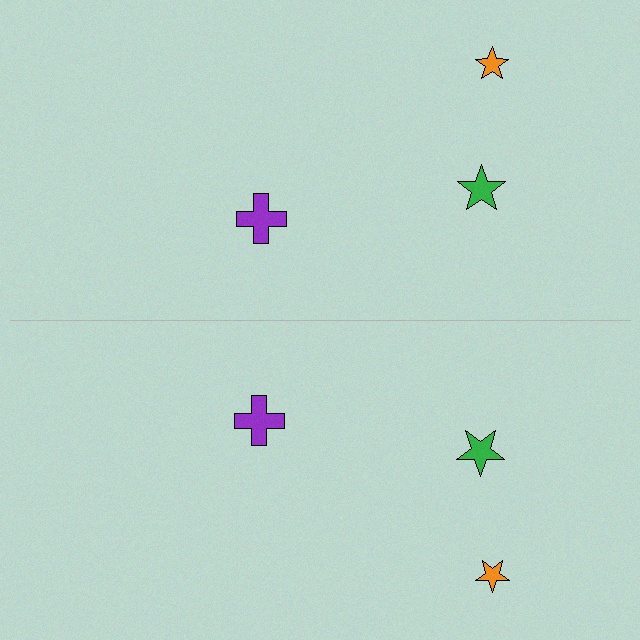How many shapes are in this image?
There are 6 shapes in this image.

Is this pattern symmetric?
Yes, this pattern has bilateral (reflection) symmetry.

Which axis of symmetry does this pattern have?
The pattern has a horizontal axis of symmetry running through the center of the image.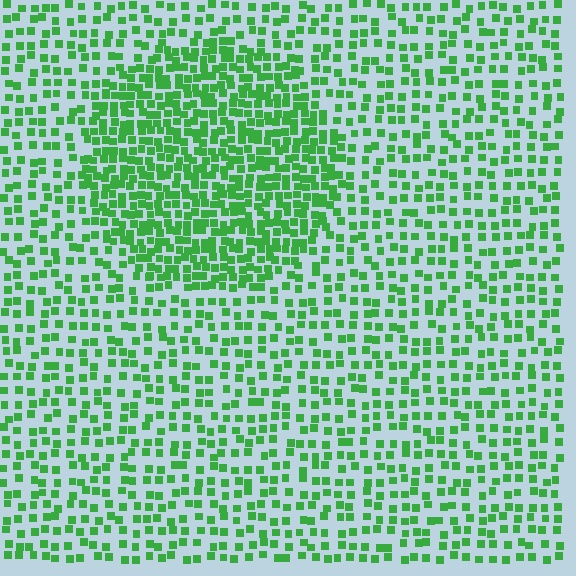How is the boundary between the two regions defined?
The boundary is defined by a change in element density (approximately 2.0x ratio). All elements are the same color, size, and shape.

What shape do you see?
I see a circle.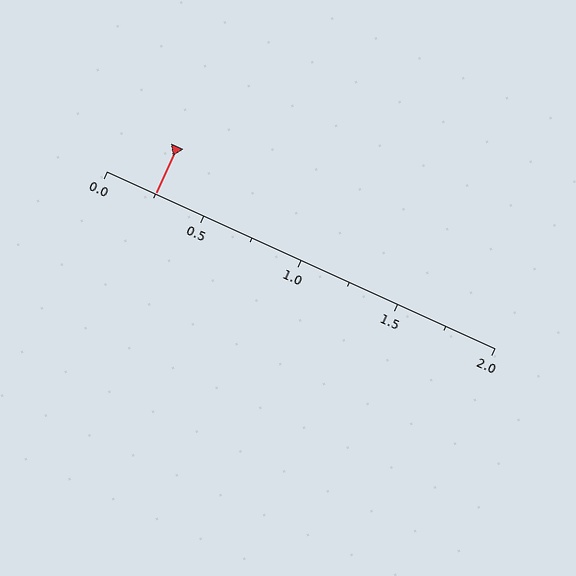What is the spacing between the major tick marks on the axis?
The major ticks are spaced 0.5 apart.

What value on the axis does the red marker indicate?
The marker indicates approximately 0.25.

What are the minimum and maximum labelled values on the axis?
The axis runs from 0.0 to 2.0.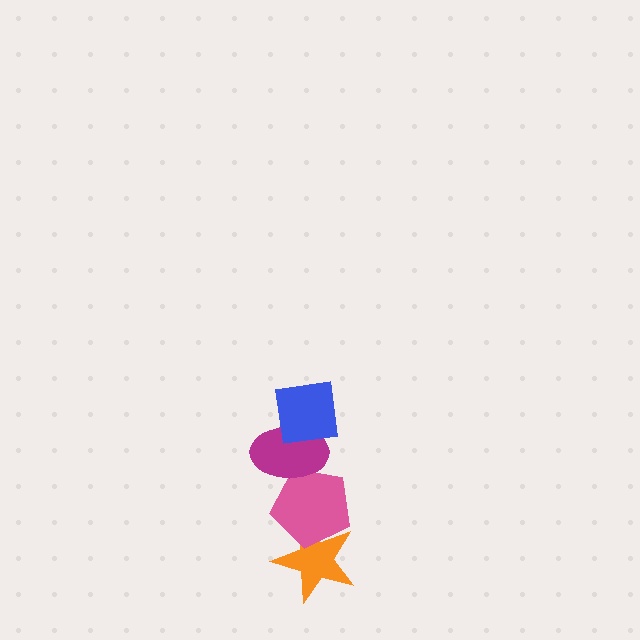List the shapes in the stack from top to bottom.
From top to bottom: the blue square, the magenta ellipse, the pink pentagon, the orange star.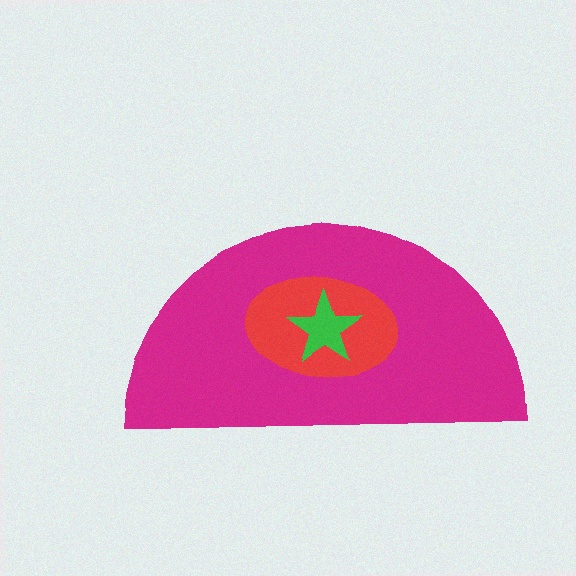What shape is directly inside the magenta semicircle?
The red ellipse.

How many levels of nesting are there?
3.